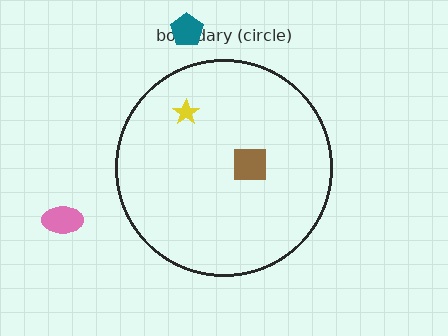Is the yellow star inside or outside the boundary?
Inside.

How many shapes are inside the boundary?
2 inside, 2 outside.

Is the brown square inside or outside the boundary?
Inside.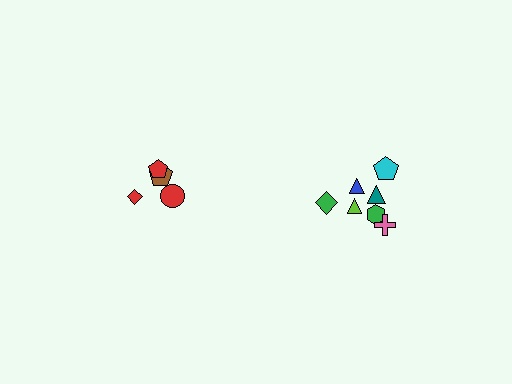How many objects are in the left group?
There are 4 objects.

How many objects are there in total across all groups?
There are 11 objects.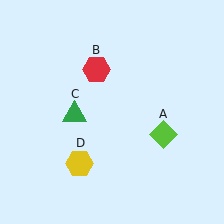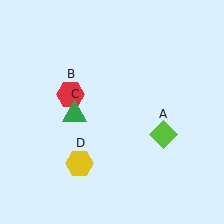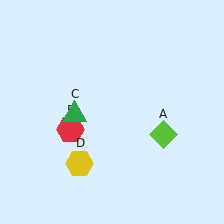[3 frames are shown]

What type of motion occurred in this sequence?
The red hexagon (object B) rotated counterclockwise around the center of the scene.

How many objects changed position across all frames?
1 object changed position: red hexagon (object B).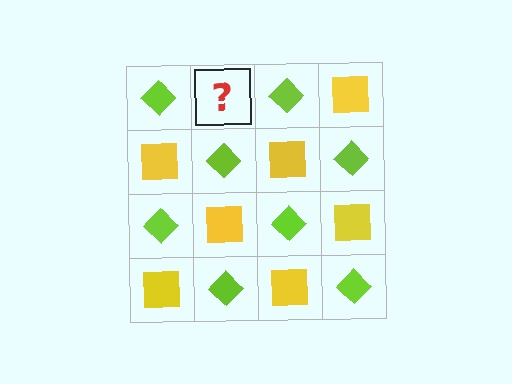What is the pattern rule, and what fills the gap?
The rule is that it alternates lime diamond and yellow square in a checkerboard pattern. The gap should be filled with a yellow square.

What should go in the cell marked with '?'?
The missing cell should contain a yellow square.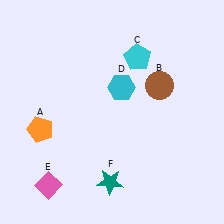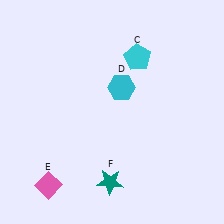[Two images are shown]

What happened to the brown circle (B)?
The brown circle (B) was removed in Image 2. It was in the top-right area of Image 1.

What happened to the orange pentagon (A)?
The orange pentagon (A) was removed in Image 2. It was in the bottom-left area of Image 1.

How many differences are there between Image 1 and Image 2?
There are 2 differences between the two images.